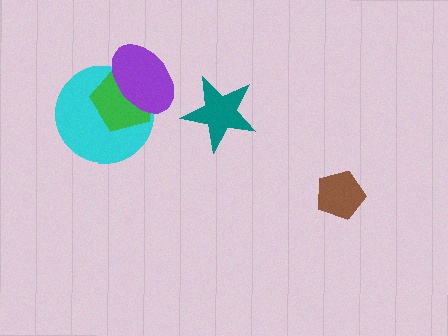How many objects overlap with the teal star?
0 objects overlap with the teal star.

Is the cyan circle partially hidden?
Yes, it is partially covered by another shape.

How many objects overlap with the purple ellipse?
2 objects overlap with the purple ellipse.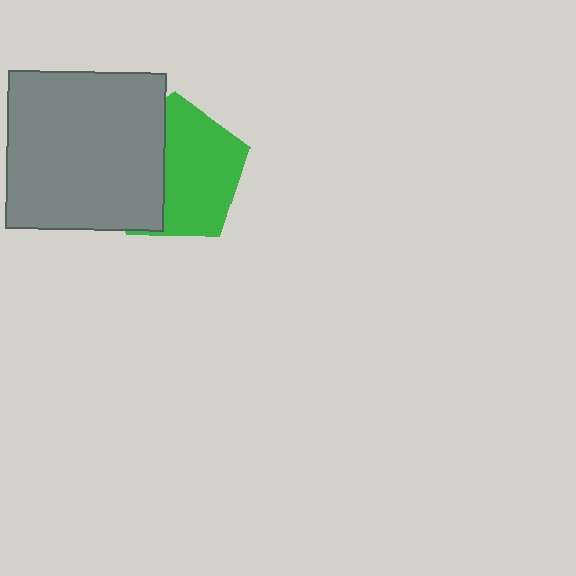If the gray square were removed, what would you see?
You would see the complete green pentagon.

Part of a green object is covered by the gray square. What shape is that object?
It is a pentagon.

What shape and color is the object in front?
The object in front is a gray square.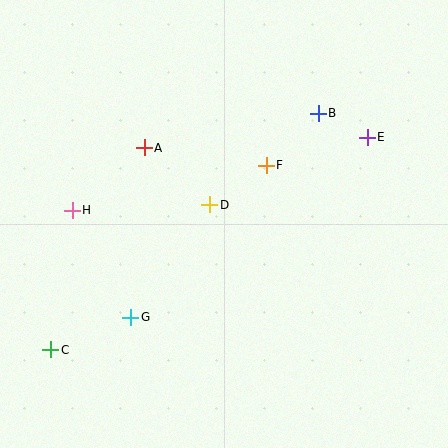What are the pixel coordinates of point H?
Point H is at (72, 210).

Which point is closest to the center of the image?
Point D at (210, 205) is closest to the center.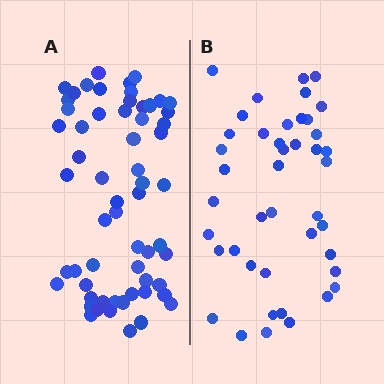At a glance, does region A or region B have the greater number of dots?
Region A (the left region) has more dots.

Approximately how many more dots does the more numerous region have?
Region A has approximately 15 more dots than region B.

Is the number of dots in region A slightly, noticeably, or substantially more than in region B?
Region A has noticeably more, but not dramatically so. The ratio is roughly 1.4 to 1.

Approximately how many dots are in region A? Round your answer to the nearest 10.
About 60 dots.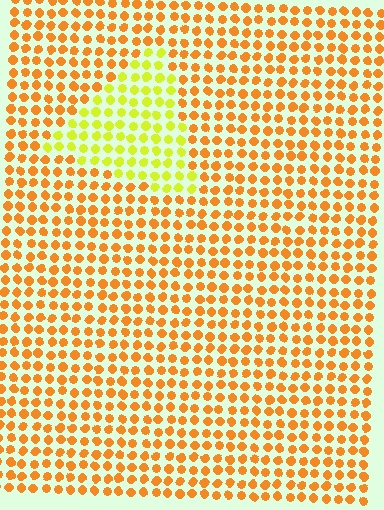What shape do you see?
I see a triangle.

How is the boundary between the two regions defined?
The boundary is defined purely by a slight shift in hue (about 40 degrees). Spacing, size, and orientation are identical on both sides.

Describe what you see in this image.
The image is filled with small orange elements in a uniform arrangement. A triangle-shaped region is visible where the elements are tinted to a slightly different hue, forming a subtle color boundary.